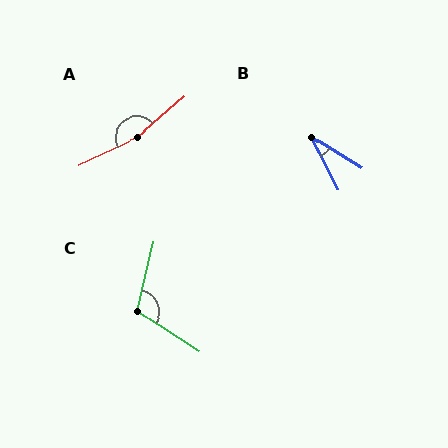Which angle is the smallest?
B, at approximately 32 degrees.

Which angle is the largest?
A, at approximately 165 degrees.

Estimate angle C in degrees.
Approximately 109 degrees.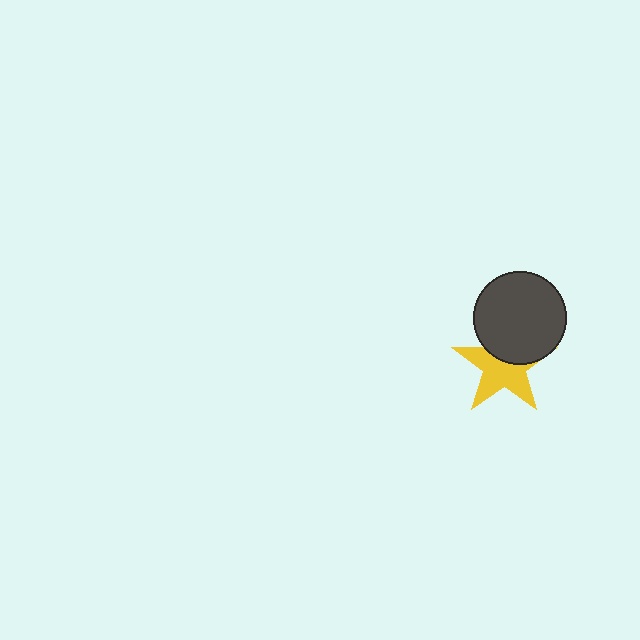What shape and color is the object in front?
The object in front is a dark gray circle.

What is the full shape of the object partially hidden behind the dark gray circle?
The partially hidden object is a yellow star.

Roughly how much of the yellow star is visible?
About half of it is visible (roughly 61%).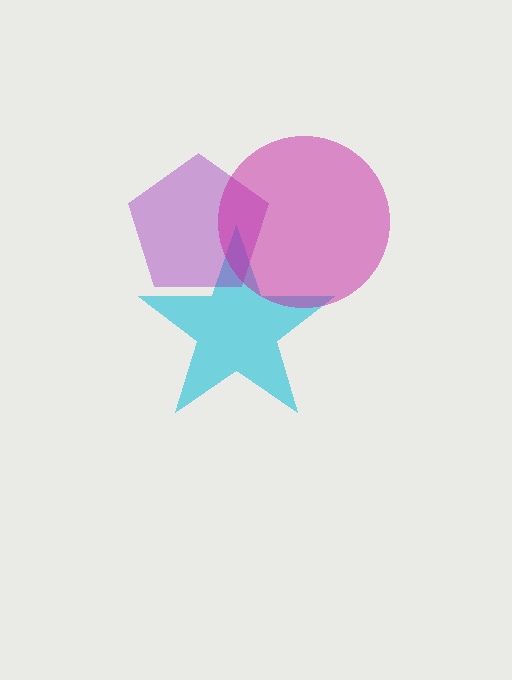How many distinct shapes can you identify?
There are 3 distinct shapes: a cyan star, a purple pentagon, a magenta circle.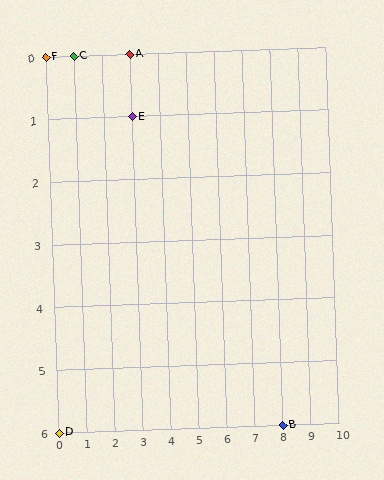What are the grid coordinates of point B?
Point B is at grid coordinates (8, 6).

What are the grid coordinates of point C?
Point C is at grid coordinates (1, 0).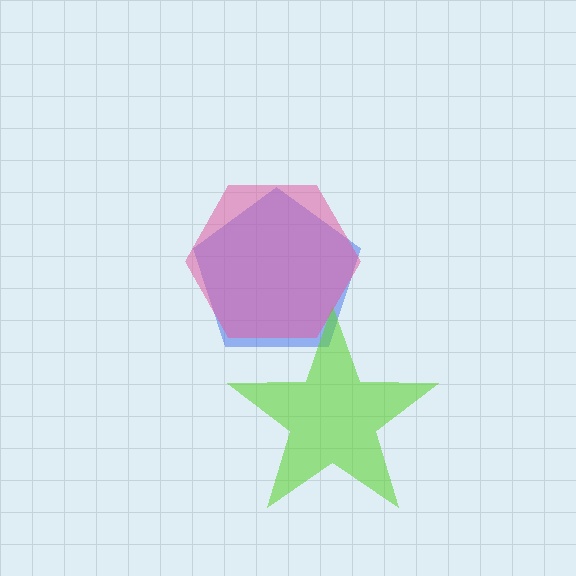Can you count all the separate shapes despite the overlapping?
Yes, there are 3 separate shapes.